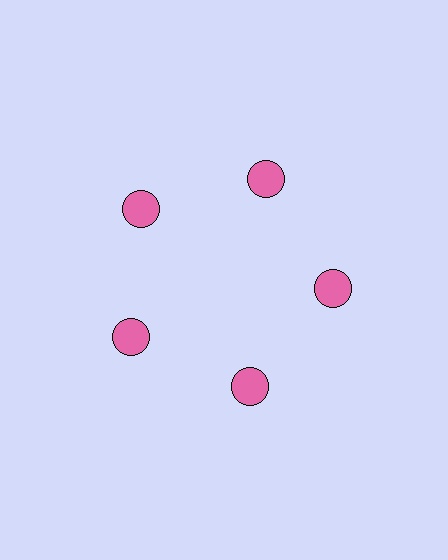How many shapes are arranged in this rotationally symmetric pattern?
There are 5 shapes, arranged in 5 groups of 1.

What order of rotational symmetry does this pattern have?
This pattern has 5-fold rotational symmetry.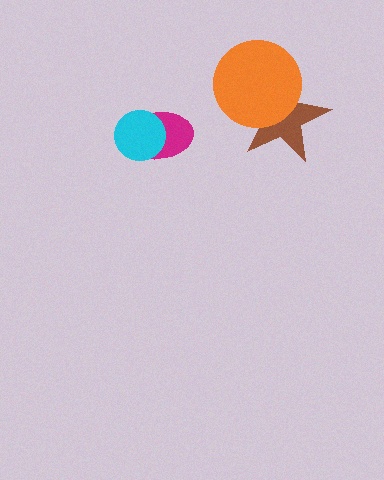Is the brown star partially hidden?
Yes, it is partially covered by another shape.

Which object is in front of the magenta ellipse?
The cyan circle is in front of the magenta ellipse.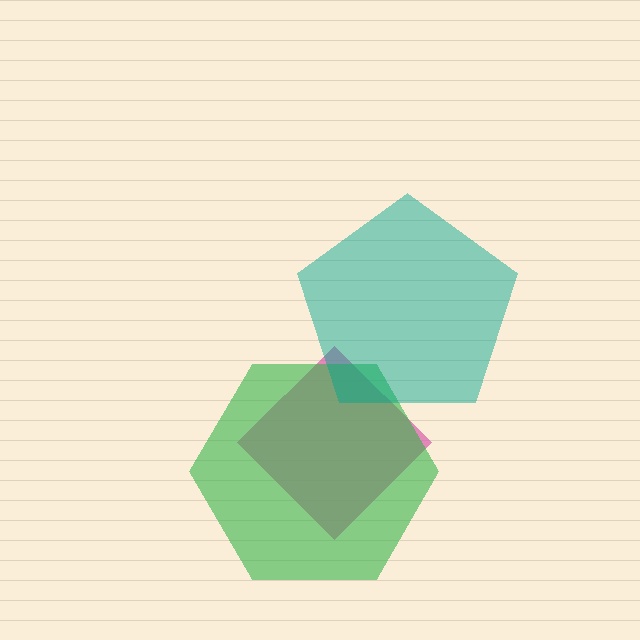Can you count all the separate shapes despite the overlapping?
Yes, there are 3 separate shapes.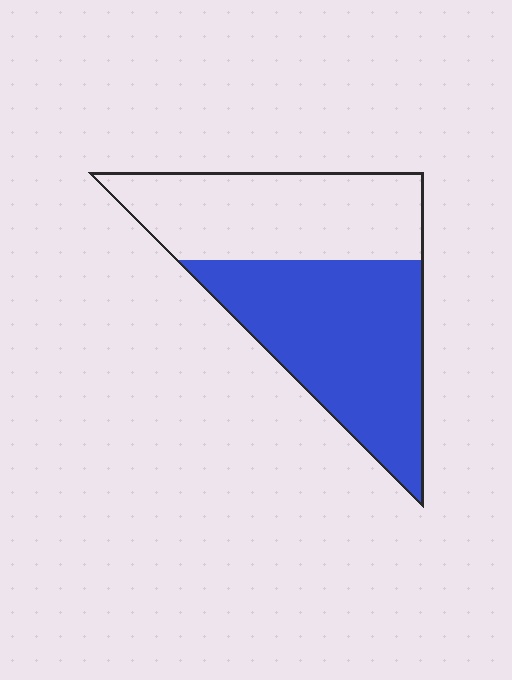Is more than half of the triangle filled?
Yes.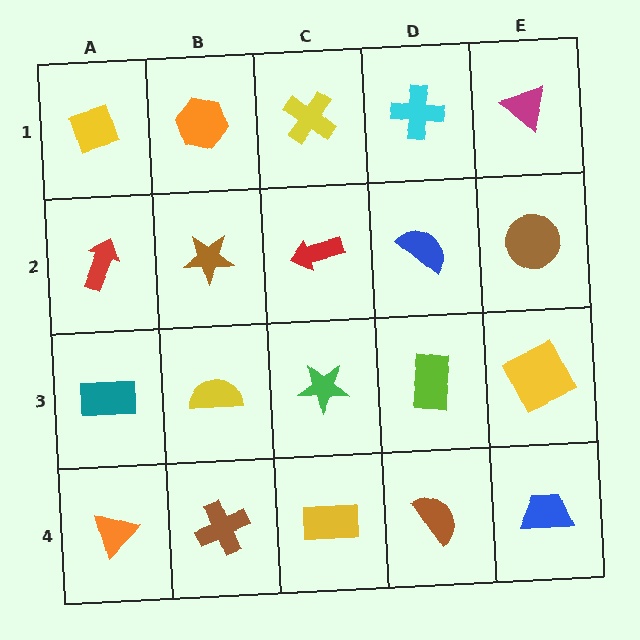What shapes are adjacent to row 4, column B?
A yellow semicircle (row 3, column B), an orange triangle (row 4, column A), a yellow rectangle (row 4, column C).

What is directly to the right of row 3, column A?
A yellow semicircle.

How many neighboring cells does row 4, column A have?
2.